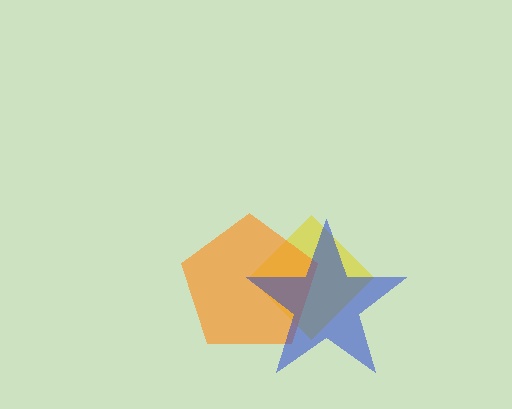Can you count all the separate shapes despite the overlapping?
Yes, there are 3 separate shapes.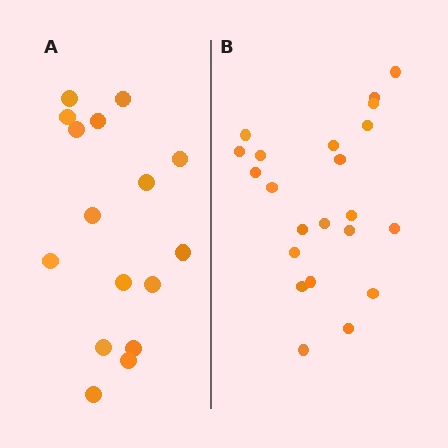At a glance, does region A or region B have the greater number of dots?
Region B (the right region) has more dots.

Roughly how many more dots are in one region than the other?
Region B has about 6 more dots than region A.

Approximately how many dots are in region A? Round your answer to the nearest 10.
About 20 dots. (The exact count is 16, which rounds to 20.)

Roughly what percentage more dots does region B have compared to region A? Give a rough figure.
About 40% more.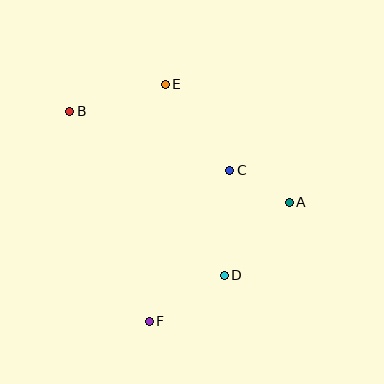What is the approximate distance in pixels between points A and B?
The distance between A and B is approximately 237 pixels.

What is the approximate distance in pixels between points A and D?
The distance between A and D is approximately 98 pixels.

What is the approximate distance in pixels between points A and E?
The distance between A and E is approximately 171 pixels.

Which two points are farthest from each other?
Points E and F are farthest from each other.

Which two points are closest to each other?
Points A and C are closest to each other.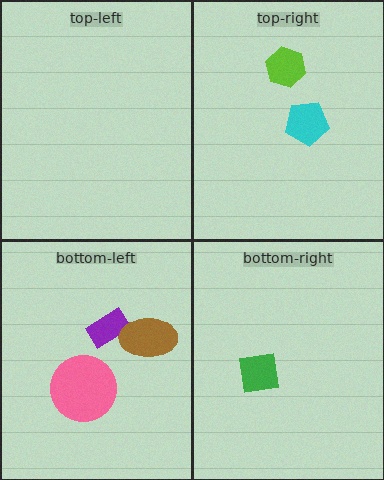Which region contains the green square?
The bottom-right region.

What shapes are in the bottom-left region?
The purple rectangle, the pink circle, the brown ellipse.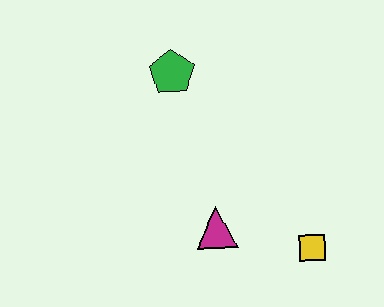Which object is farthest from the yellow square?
The green pentagon is farthest from the yellow square.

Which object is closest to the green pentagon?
The magenta triangle is closest to the green pentagon.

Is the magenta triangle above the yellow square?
Yes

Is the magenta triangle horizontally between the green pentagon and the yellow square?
Yes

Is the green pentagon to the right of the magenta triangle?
No